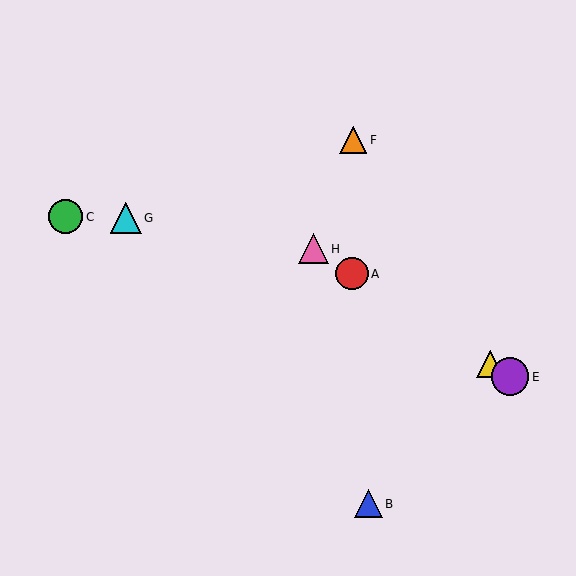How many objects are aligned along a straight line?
4 objects (A, D, E, H) are aligned along a straight line.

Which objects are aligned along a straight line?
Objects A, D, E, H are aligned along a straight line.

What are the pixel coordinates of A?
Object A is at (352, 274).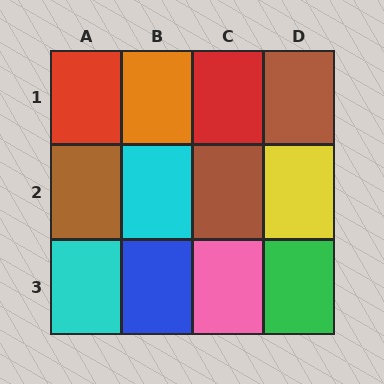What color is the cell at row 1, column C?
Red.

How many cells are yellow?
1 cell is yellow.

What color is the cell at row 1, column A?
Red.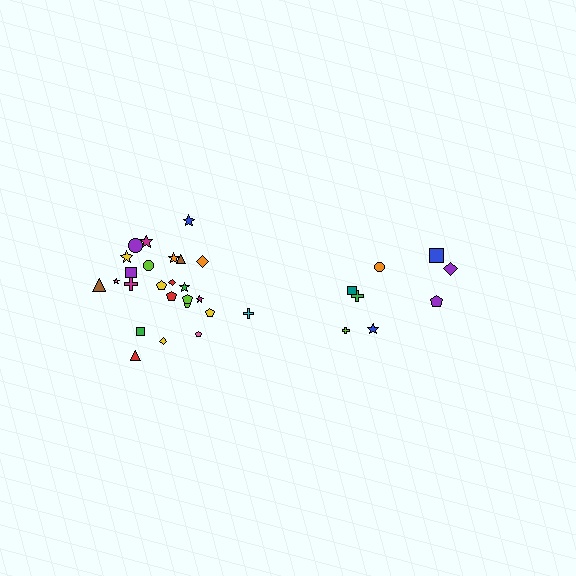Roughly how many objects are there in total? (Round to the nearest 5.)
Roughly 35 objects in total.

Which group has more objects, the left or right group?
The left group.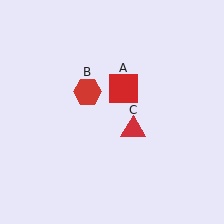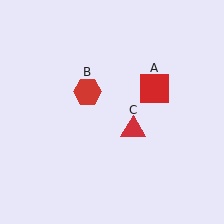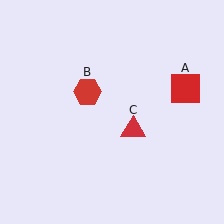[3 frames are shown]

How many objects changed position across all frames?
1 object changed position: red square (object A).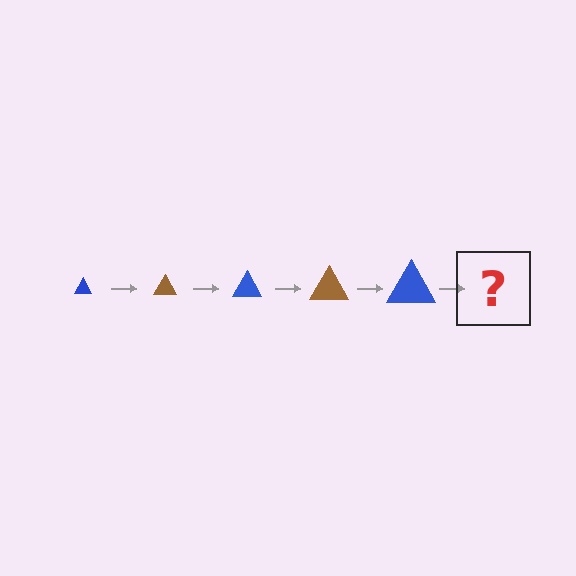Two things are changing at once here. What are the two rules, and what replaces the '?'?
The two rules are that the triangle grows larger each step and the color cycles through blue and brown. The '?' should be a brown triangle, larger than the previous one.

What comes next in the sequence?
The next element should be a brown triangle, larger than the previous one.